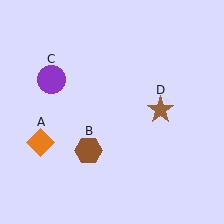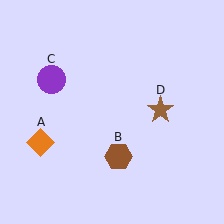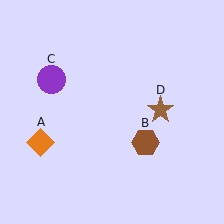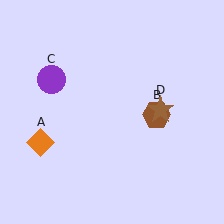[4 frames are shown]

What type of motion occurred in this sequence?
The brown hexagon (object B) rotated counterclockwise around the center of the scene.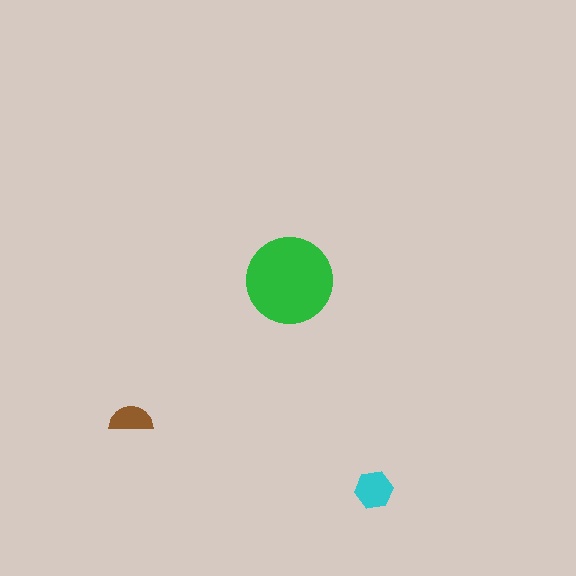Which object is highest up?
The green circle is topmost.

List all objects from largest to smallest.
The green circle, the cyan hexagon, the brown semicircle.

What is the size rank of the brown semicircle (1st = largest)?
3rd.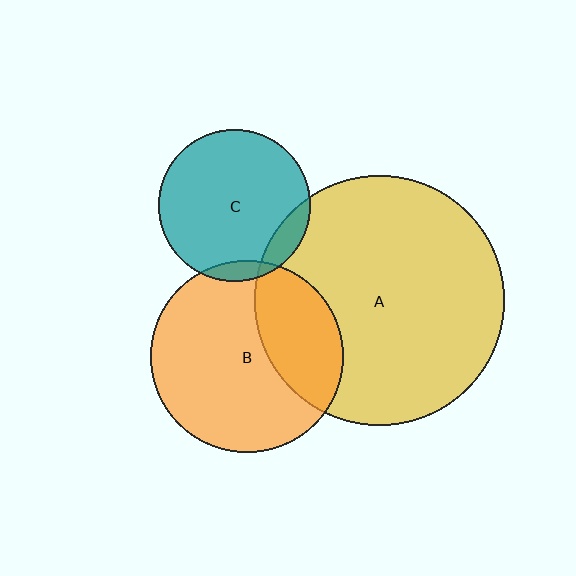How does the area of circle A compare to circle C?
Approximately 2.7 times.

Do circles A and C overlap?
Yes.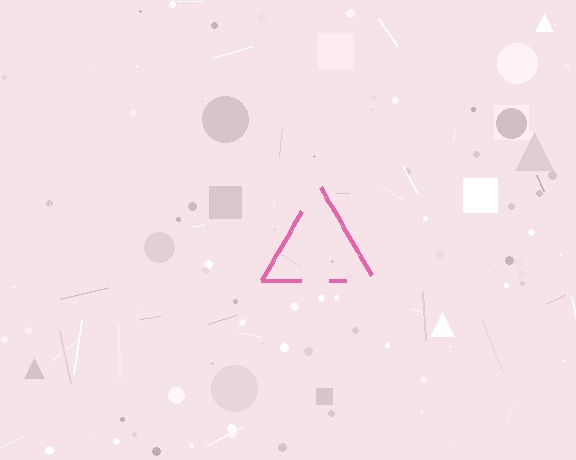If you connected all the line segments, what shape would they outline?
They would outline a triangle.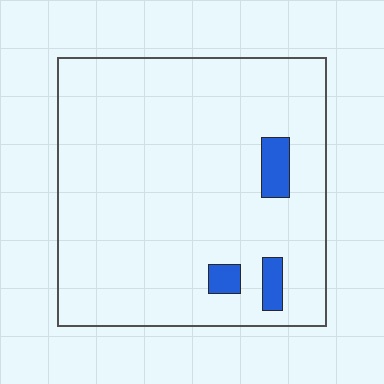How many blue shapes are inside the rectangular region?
3.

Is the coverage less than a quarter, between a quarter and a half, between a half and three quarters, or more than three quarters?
Less than a quarter.